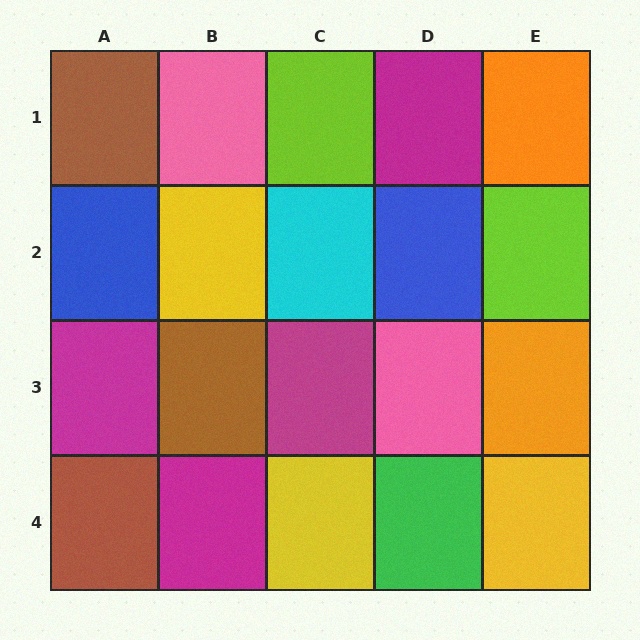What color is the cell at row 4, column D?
Green.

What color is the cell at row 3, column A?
Magenta.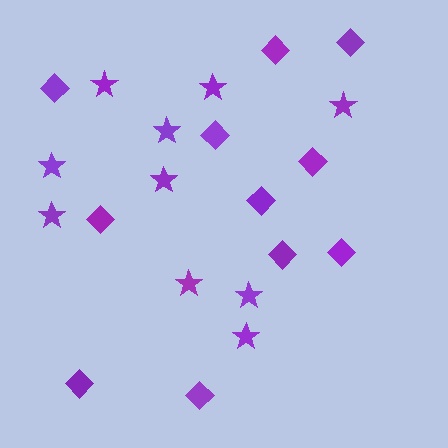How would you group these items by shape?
There are 2 groups: one group of diamonds (11) and one group of stars (10).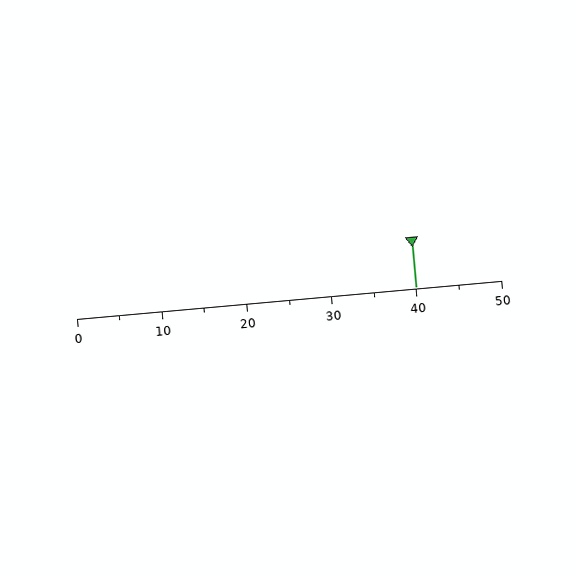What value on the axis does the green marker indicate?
The marker indicates approximately 40.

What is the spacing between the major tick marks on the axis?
The major ticks are spaced 10 apart.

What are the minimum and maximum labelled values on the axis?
The axis runs from 0 to 50.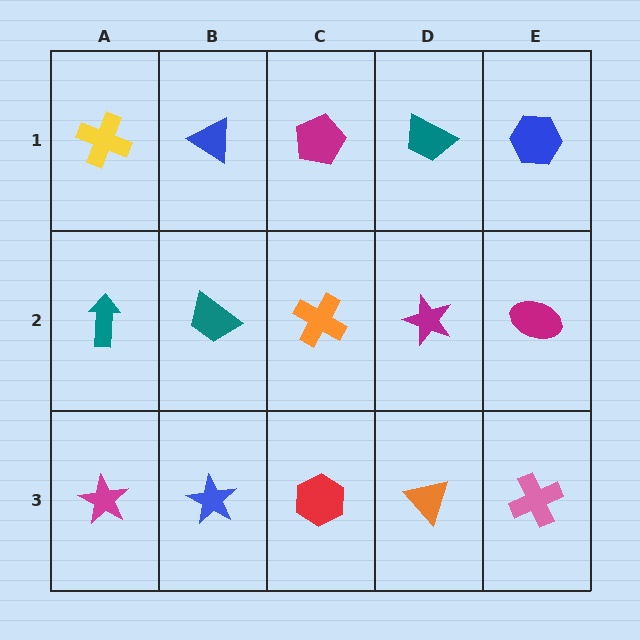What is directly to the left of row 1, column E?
A teal trapezoid.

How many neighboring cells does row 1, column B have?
3.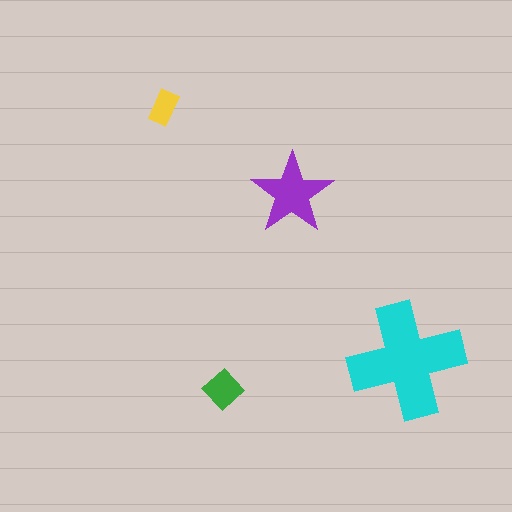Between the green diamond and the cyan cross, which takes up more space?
The cyan cross.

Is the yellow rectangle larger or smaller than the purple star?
Smaller.